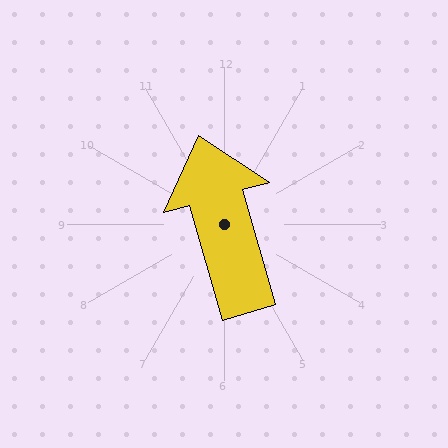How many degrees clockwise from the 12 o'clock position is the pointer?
Approximately 344 degrees.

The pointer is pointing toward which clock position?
Roughly 11 o'clock.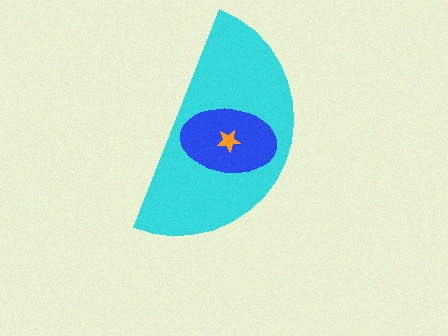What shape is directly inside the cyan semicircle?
The blue ellipse.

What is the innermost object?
The orange star.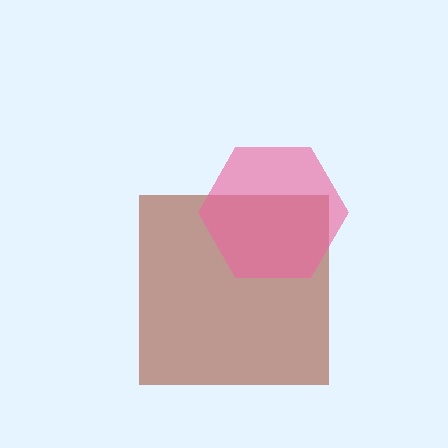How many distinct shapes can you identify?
There are 2 distinct shapes: a brown square, a pink hexagon.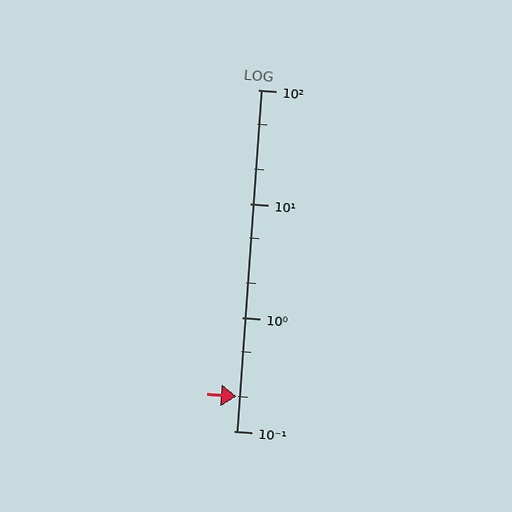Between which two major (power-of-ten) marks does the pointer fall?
The pointer is between 0.1 and 1.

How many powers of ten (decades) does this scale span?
The scale spans 3 decades, from 0.1 to 100.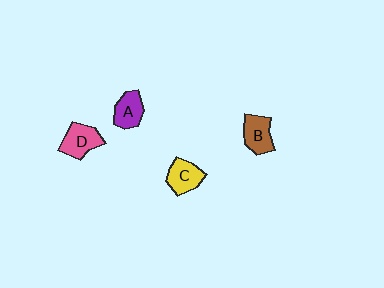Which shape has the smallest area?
Shape A (purple).